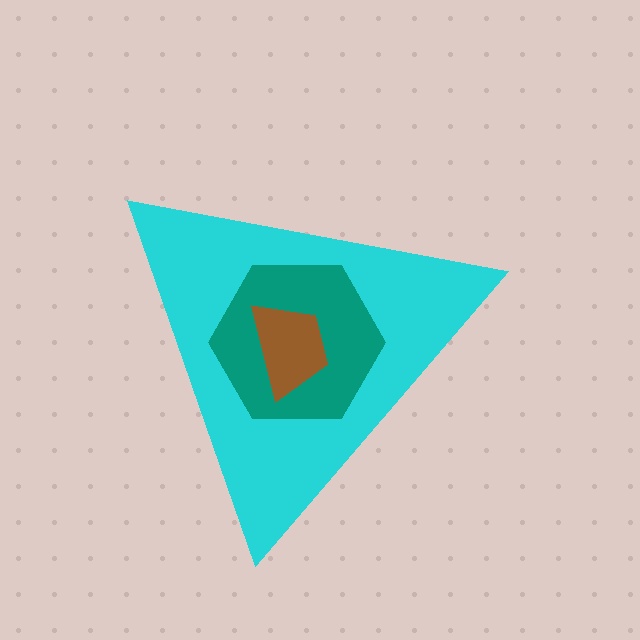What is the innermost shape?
The brown trapezoid.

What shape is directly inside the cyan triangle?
The teal hexagon.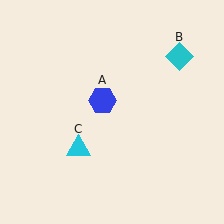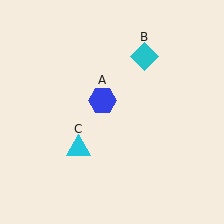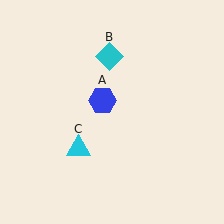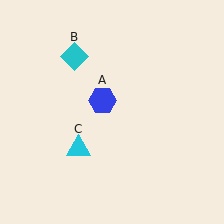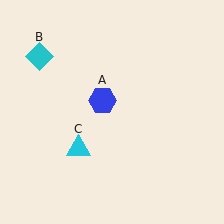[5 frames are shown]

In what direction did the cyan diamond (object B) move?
The cyan diamond (object B) moved left.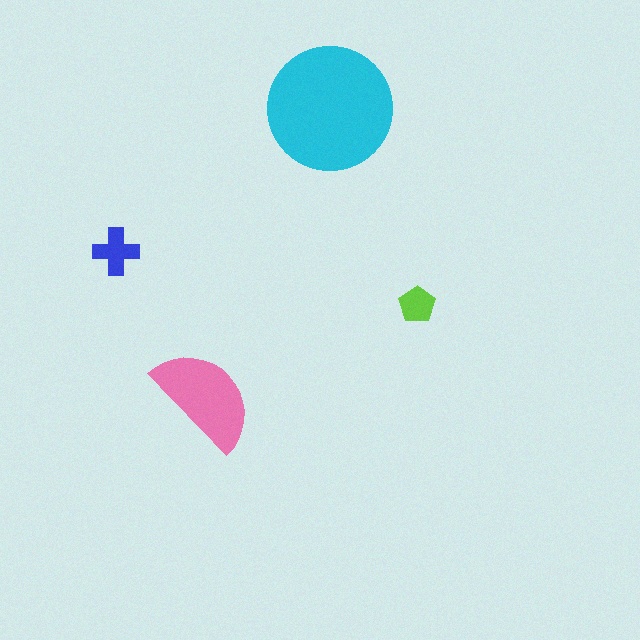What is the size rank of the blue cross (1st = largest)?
3rd.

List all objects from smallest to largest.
The lime pentagon, the blue cross, the pink semicircle, the cyan circle.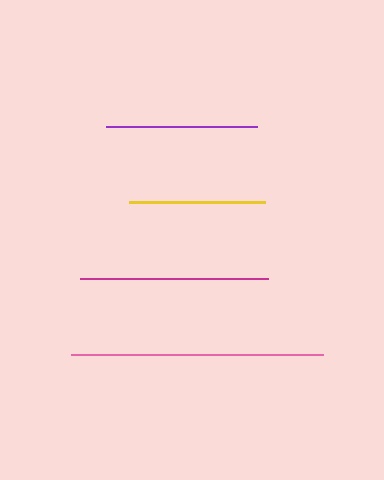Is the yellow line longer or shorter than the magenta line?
The magenta line is longer than the yellow line.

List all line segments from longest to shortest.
From longest to shortest: pink, magenta, purple, yellow.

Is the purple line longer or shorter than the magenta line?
The magenta line is longer than the purple line.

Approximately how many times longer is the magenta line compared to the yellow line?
The magenta line is approximately 1.4 times the length of the yellow line.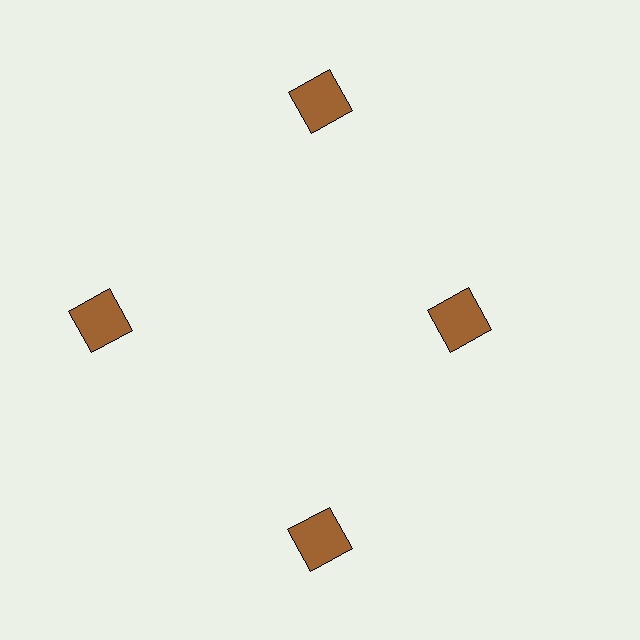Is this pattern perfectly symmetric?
No. The 4 brown squares are arranged in a ring, but one element near the 3 o'clock position is pulled inward toward the center, breaking the 4-fold rotational symmetry.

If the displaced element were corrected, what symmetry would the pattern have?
It would have 4-fold rotational symmetry — the pattern would map onto itself every 90 degrees.